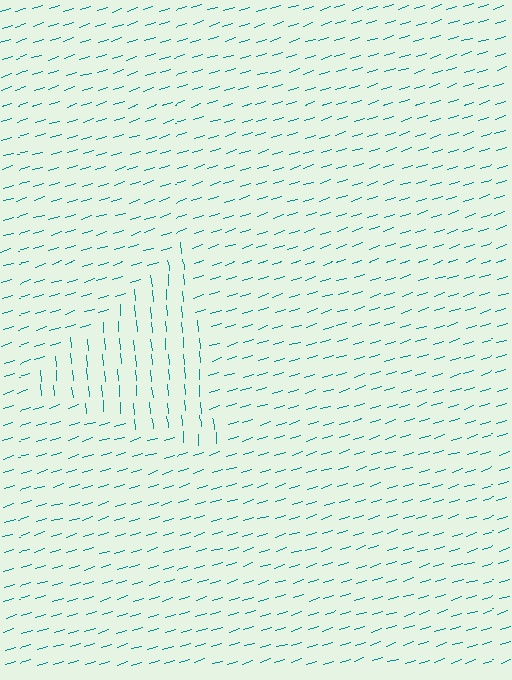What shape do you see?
I see a triangle.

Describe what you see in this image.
The image is filled with small teal line segments. A triangle region in the image has lines oriented differently from the surrounding lines, creating a visible texture boundary.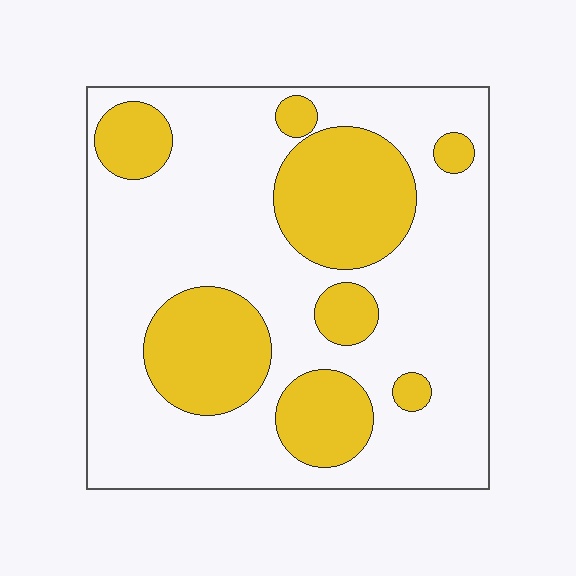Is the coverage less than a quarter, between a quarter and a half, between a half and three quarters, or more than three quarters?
Between a quarter and a half.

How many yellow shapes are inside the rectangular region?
8.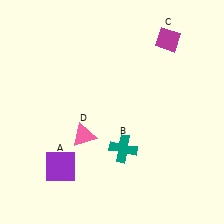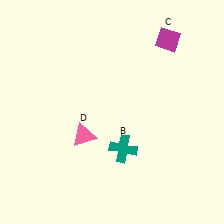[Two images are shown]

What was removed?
The purple square (A) was removed in Image 2.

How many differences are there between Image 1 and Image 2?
There is 1 difference between the two images.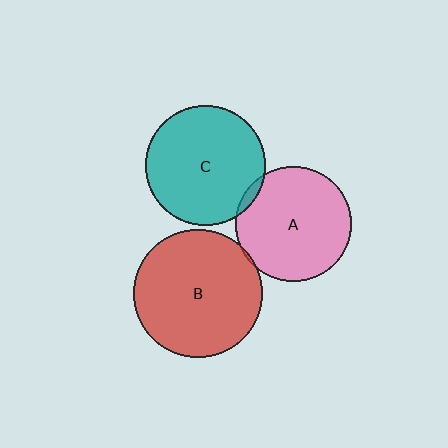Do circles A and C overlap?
Yes.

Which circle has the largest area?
Circle B (red).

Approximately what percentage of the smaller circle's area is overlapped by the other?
Approximately 5%.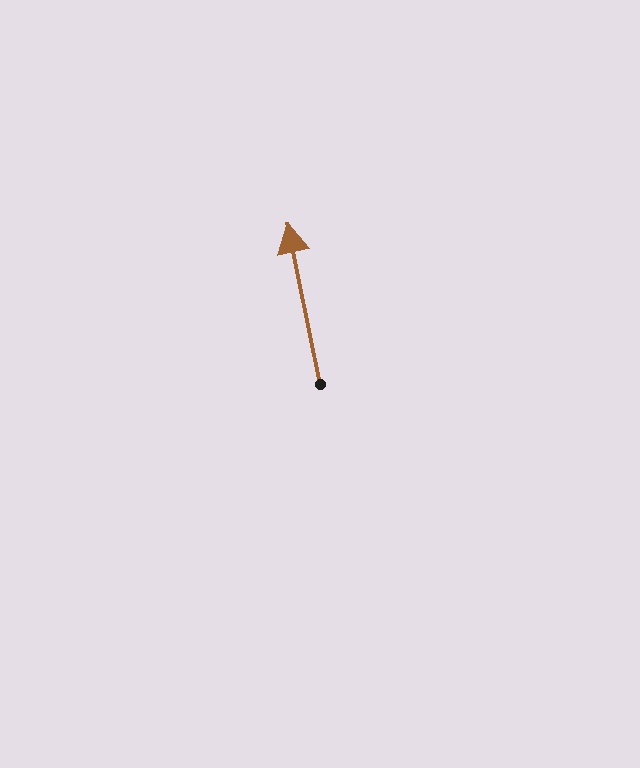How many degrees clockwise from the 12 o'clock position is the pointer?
Approximately 348 degrees.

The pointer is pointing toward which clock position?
Roughly 12 o'clock.